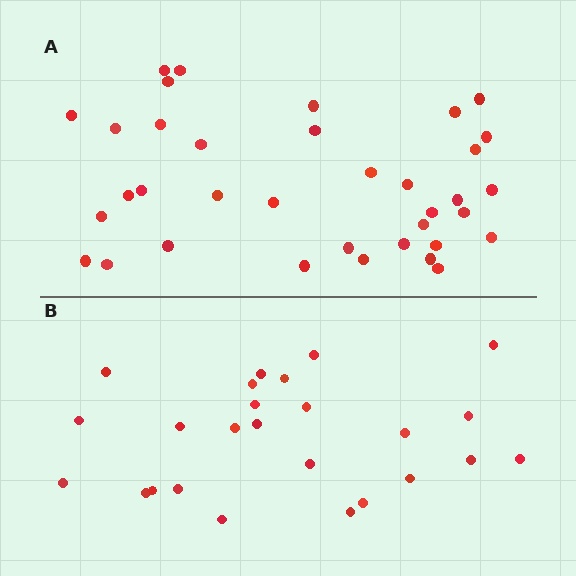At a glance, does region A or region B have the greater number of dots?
Region A (the top region) has more dots.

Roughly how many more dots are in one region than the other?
Region A has roughly 12 or so more dots than region B.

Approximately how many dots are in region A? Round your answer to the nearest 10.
About 40 dots. (The exact count is 36, which rounds to 40.)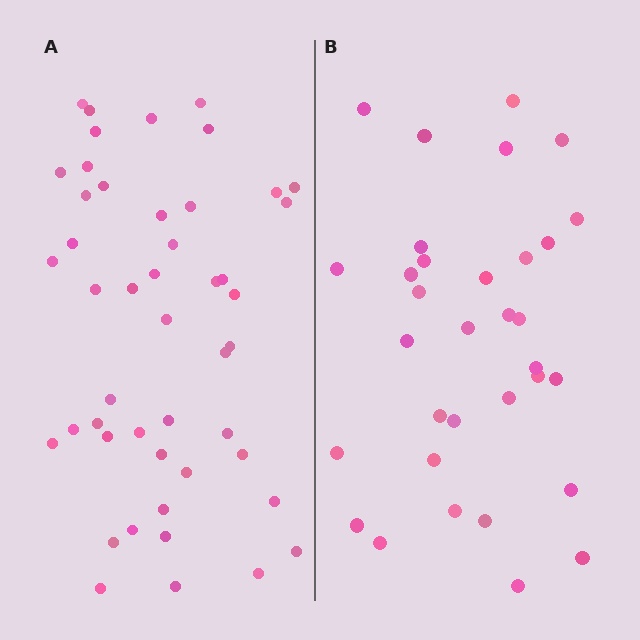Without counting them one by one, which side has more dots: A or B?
Region A (the left region) has more dots.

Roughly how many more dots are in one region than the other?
Region A has approximately 15 more dots than region B.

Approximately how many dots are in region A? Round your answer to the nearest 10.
About 50 dots. (The exact count is 47, which rounds to 50.)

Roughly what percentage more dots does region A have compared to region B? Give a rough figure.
About 40% more.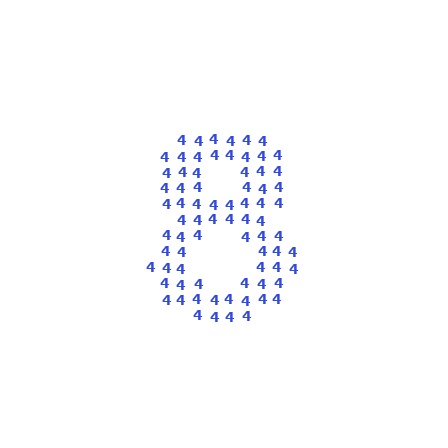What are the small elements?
The small elements are digit 4's.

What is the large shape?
The large shape is the digit 8.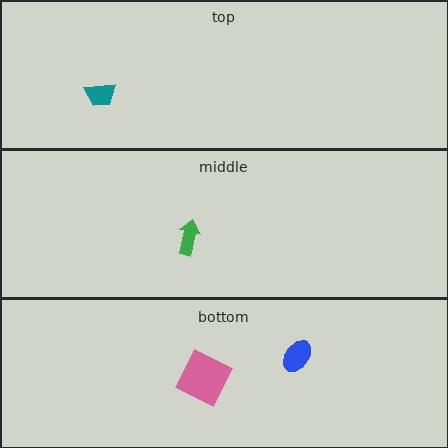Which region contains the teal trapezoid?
The top region.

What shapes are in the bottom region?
The pink square, the blue ellipse.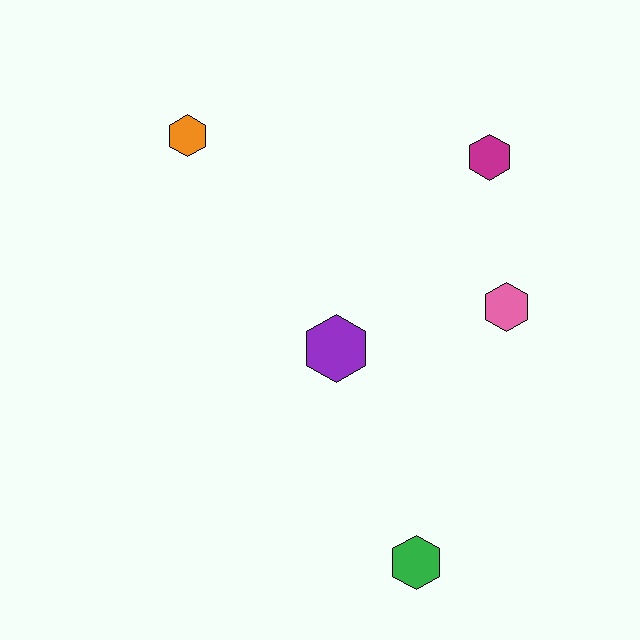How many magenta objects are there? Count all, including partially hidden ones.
There is 1 magenta object.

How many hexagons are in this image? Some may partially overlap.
There are 5 hexagons.